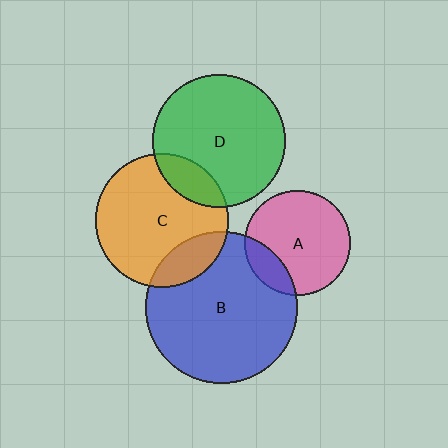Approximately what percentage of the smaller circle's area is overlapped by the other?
Approximately 20%.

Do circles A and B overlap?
Yes.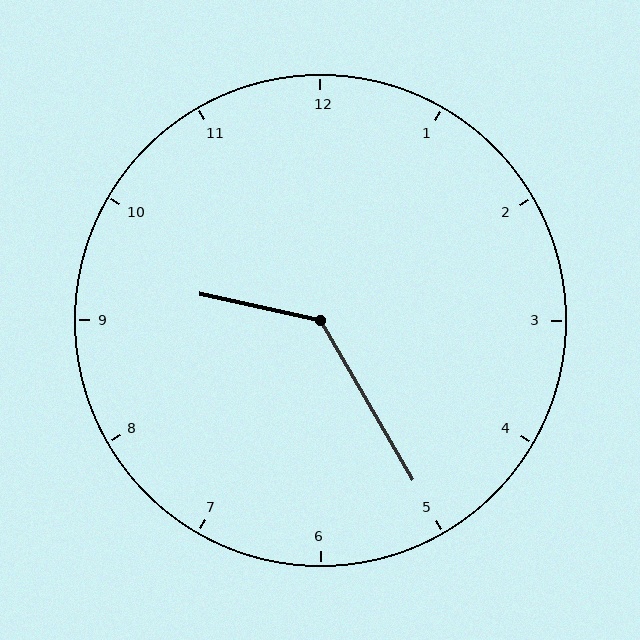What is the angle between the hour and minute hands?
Approximately 132 degrees.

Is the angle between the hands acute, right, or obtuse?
It is obtuse.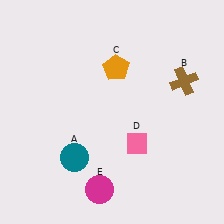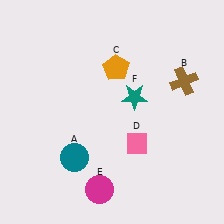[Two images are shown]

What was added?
A teal star (F) was added in Image 2.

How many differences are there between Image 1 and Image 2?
There is 1 difference between the two images.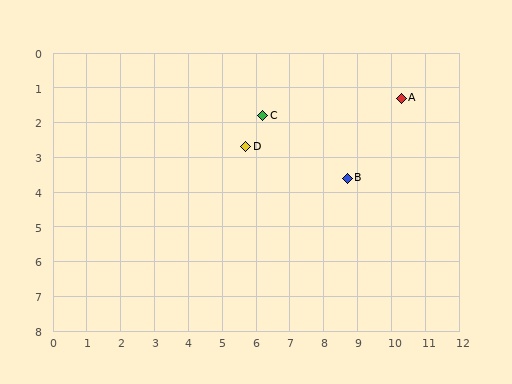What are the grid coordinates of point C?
Point C is at approximately (6.2, 1.8).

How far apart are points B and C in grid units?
Points B and C are about 3.1 grid units apart.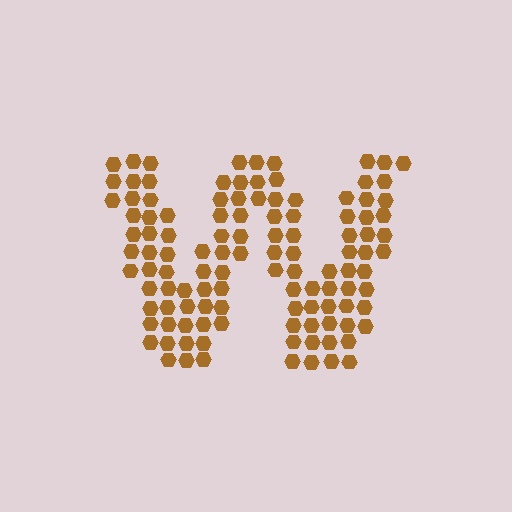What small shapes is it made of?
It is made of small hexagons.